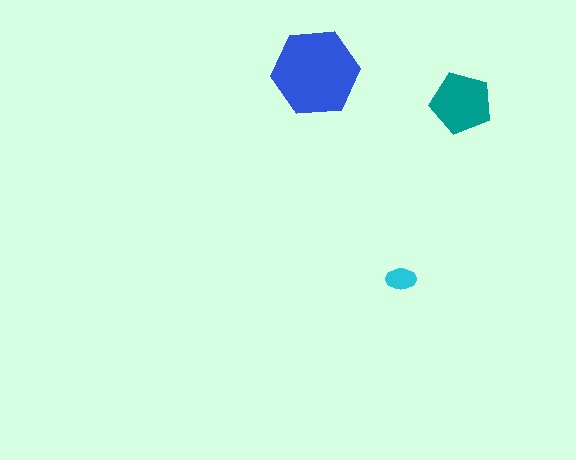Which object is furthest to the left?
The blue hexagon is leftmost.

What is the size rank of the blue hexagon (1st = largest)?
1st.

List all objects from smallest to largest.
The cyan ellipse, the teal pentagon, the blue hexagon.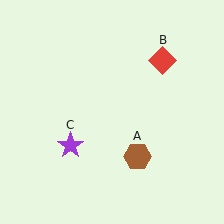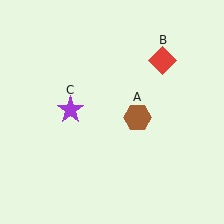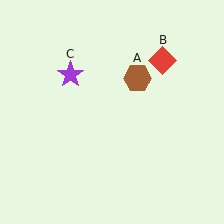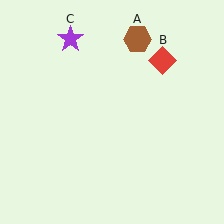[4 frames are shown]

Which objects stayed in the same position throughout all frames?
Red diamond (object B) remained stationary.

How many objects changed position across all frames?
2 objects changed position: brown hexagon (object A), purple star (object C).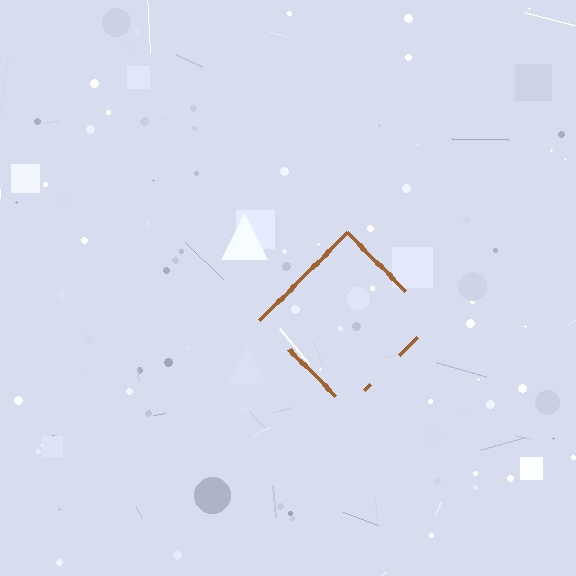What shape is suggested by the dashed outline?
The dashed outline suggests a diamond.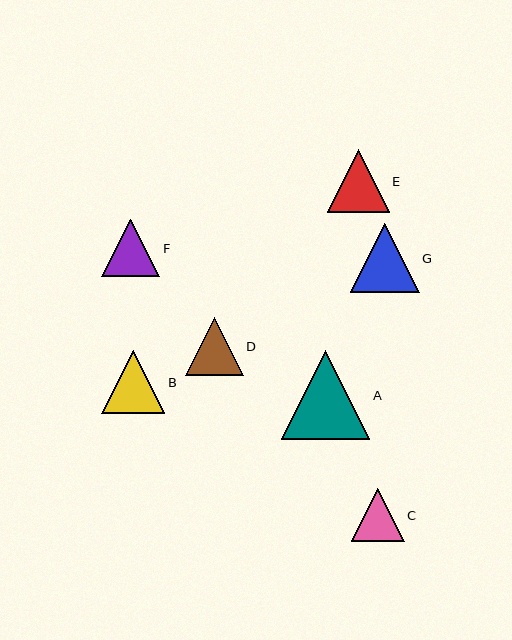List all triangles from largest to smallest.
From largest to smallest: A, G, B, E, F, D, C.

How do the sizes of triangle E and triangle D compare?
Triangle E and triangle D are approximately the same size.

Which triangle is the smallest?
Triangle C is the smallest with a size of approximately 53 pixels.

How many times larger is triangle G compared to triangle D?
Triangle G is approximately 1.2 times the size of triangle D.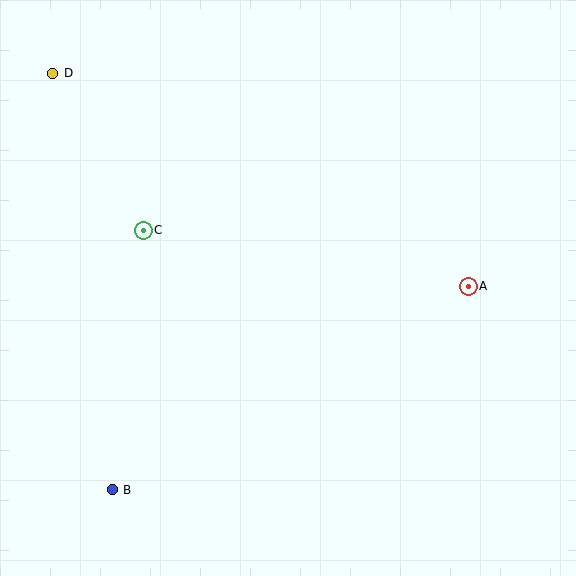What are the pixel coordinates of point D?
Point D is at (53, 73).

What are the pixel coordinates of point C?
Point C is at (143, 230).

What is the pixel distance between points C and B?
The distance between C and B is 262 pixels.